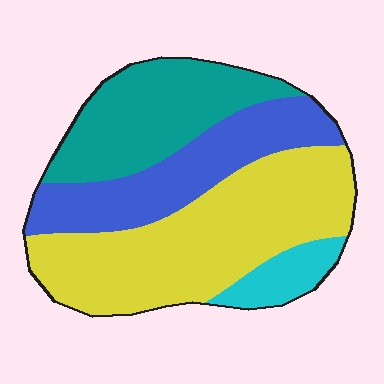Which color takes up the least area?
Cyan, at roughly 5%.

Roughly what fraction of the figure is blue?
Blue covers around 25% of the figure.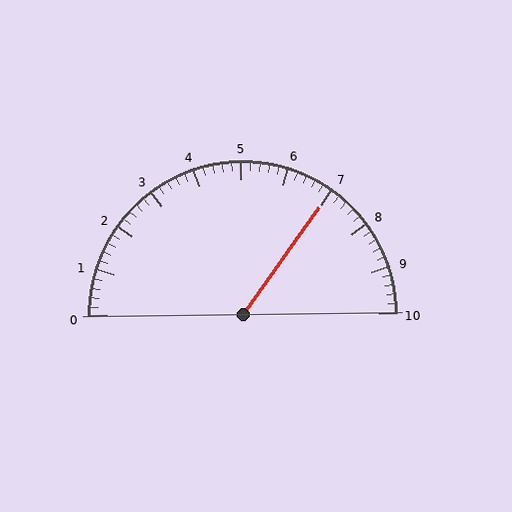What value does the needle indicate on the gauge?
The needle indicates approximately 7.0.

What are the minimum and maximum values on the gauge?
The gauge ranges from 0 to 10.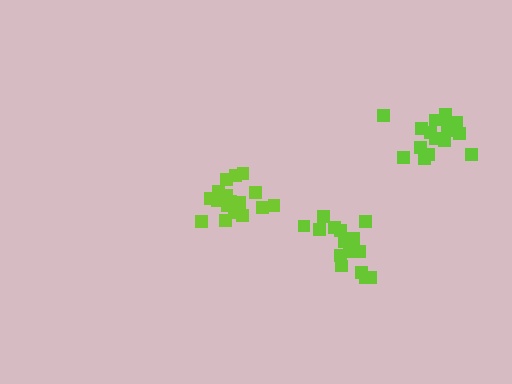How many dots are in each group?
Group 1: 17 dots, Group 2: 21 dots, Group 3: 17 dots (55 total).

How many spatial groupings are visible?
There are 3 spatial groupings.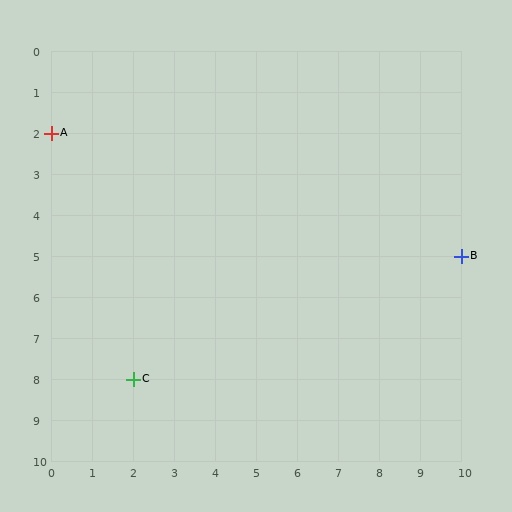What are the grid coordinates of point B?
Point B is at grid coordinates (10, 5).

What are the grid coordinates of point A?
Point A is at grid coordinates (0, 2).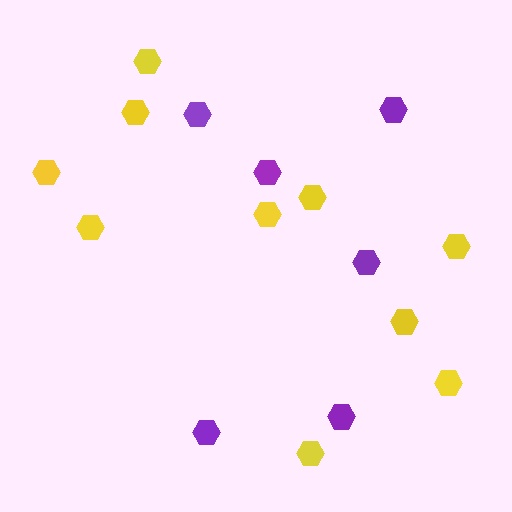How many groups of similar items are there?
There are 2 groups: one group of yellow hexagons (10) and one group of purple hexagons (6).